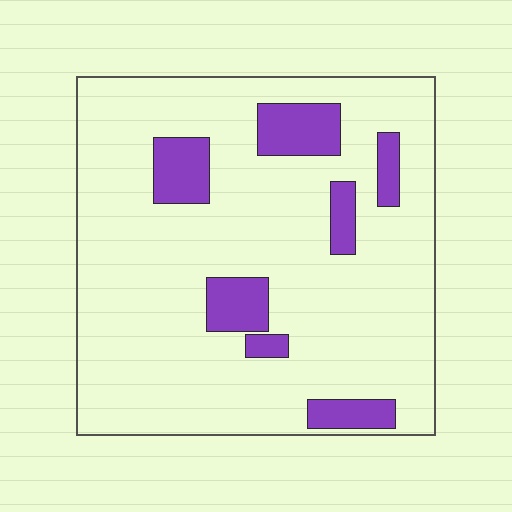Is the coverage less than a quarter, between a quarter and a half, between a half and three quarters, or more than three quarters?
Less than a quarter.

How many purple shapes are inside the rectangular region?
7.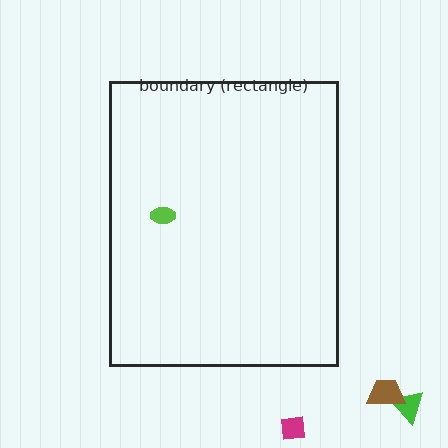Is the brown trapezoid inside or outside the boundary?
Outside.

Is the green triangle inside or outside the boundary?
Outside.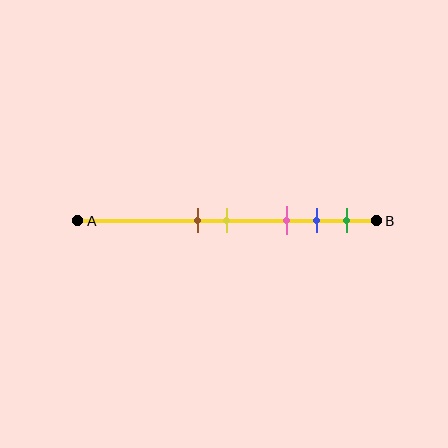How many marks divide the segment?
There are 5 marks dividing the segment.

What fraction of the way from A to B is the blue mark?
The blue mark is approximately 80% (0.8) of the way from A to B.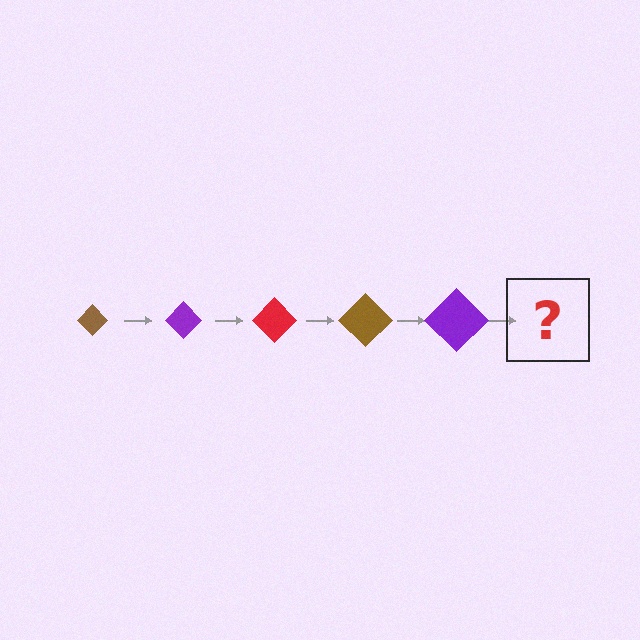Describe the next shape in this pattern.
It should be a red diamond, larger than the previous one.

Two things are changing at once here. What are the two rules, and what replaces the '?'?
The two rules are that the diamond grows larger each step and the color cycles through brown, purple, and red. The '?' should be a red diamond, larger than the previous one.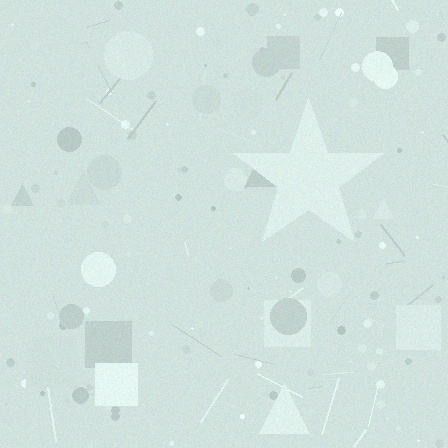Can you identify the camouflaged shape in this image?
The camouflaged shape is a star.